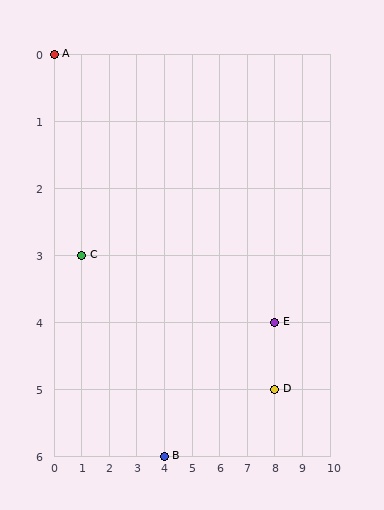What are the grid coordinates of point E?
Point E is at grid coordinates (8, 4).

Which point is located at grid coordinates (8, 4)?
Point E is at (8, 4).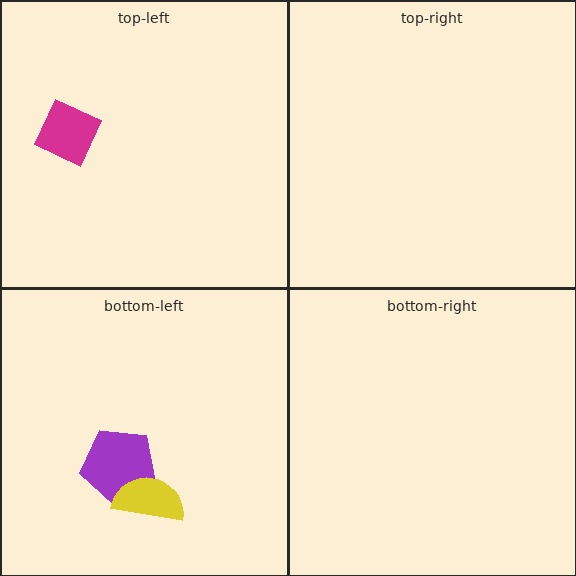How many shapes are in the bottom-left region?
2.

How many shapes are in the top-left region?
1.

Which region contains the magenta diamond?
The top-left region.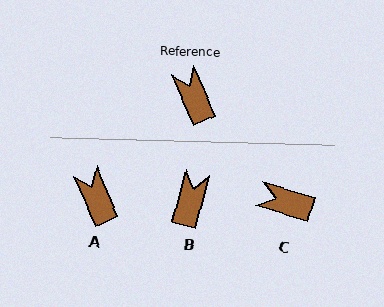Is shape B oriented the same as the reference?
No, it is off by about 38 degrees.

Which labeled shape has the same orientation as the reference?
A.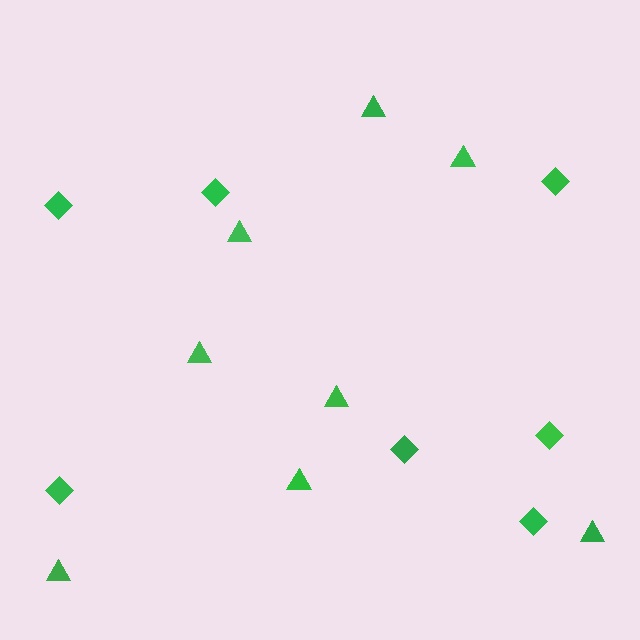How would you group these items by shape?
There are 2 groups: one group of diamonds (7) and one group of triangles (8).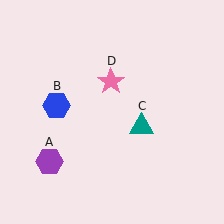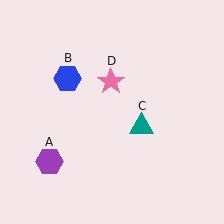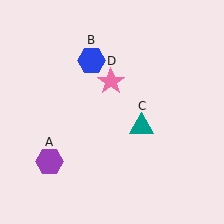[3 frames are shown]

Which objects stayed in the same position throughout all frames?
Purple hexagon (object A) and teal triangle (object C) and pink star (object D) remained stationary.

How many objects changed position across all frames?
1 object changed position: blue hexagon (object B).